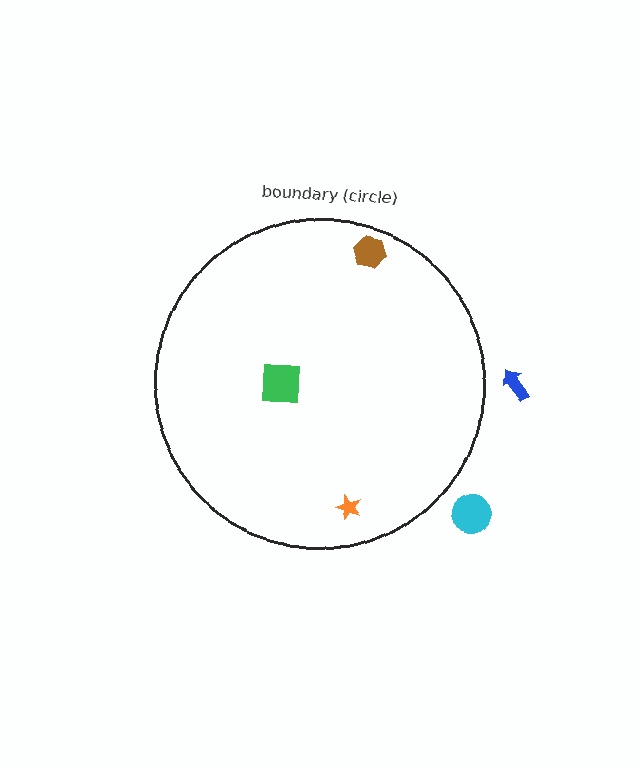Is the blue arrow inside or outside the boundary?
Outside.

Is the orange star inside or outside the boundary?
Inside.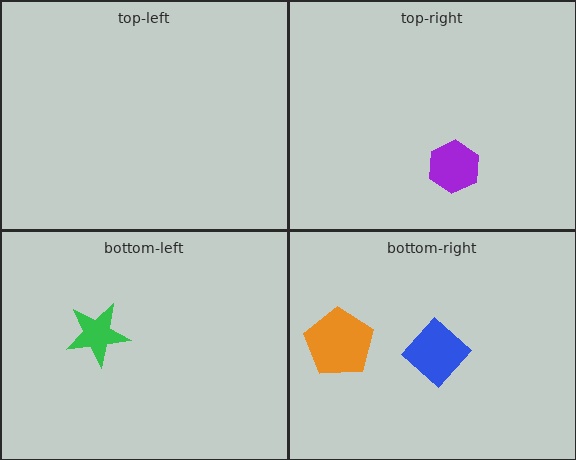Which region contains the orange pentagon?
The bottom-right region.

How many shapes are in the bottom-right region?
2.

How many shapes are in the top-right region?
1.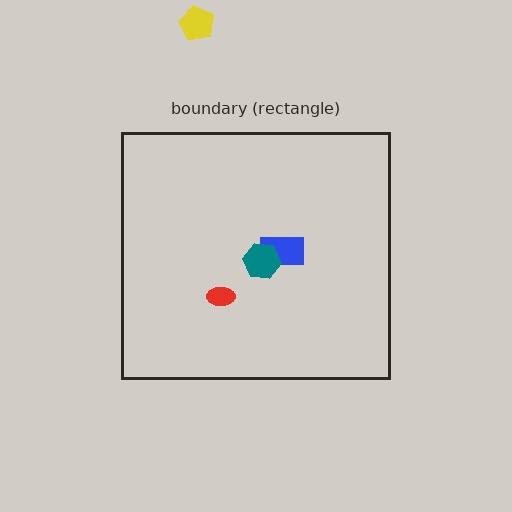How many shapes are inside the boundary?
3 inside, 1 outside.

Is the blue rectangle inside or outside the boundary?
Inside.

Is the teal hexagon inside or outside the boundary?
Inside.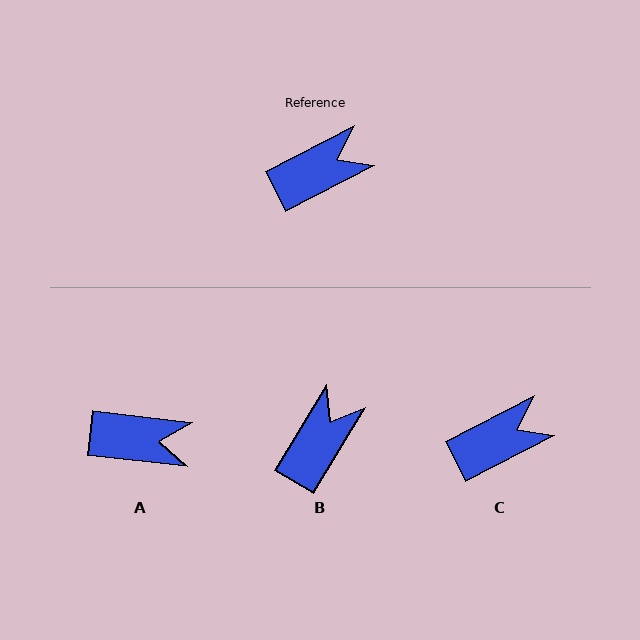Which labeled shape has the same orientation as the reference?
C.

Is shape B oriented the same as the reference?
No, it is off by about 32 degrees.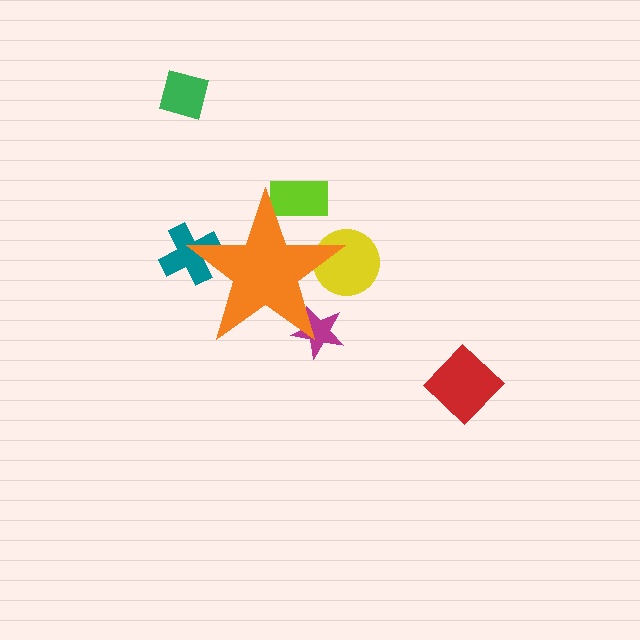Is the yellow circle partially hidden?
Yes, the yellow circle is partially hidden behind the orange star.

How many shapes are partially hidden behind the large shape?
4 shapes are partially hidden.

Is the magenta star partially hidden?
Yes, the magenta star is partially hidden behind the orange star.